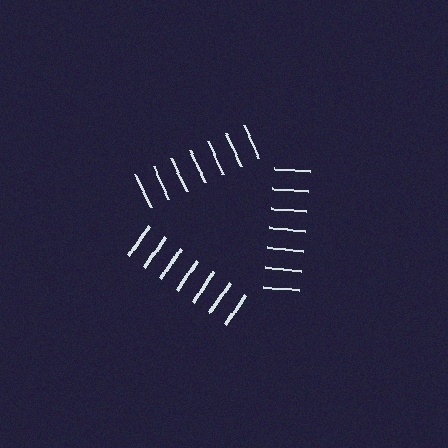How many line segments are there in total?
21 — 7 along each of the 3 edges.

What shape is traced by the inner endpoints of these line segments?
An illusory triangle — the line segments terminate on its edges but no continuous stroke is drawn.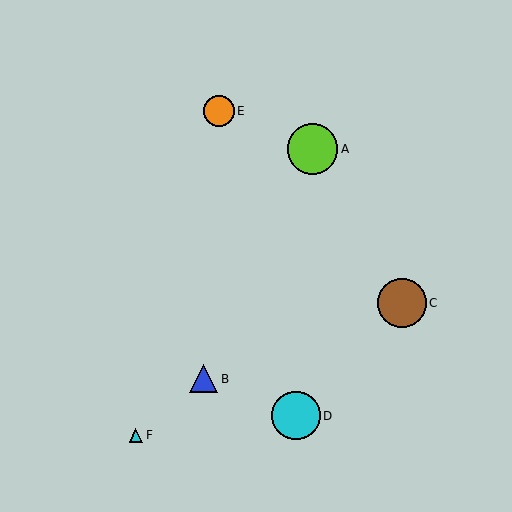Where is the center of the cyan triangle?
The center of the cyan triangle is at (136, 435).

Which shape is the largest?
The lime circle (labeled A) is the largest.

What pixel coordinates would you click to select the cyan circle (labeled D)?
Click at (296, 416) to select the cyan circle D.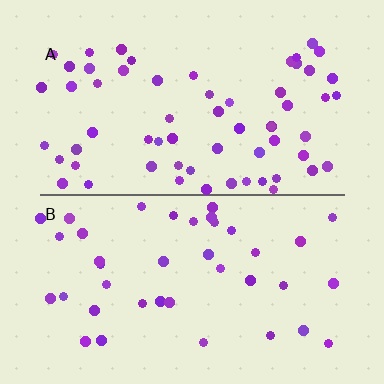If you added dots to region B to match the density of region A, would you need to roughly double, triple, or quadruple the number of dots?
Approximately double.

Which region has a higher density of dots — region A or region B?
A (the top).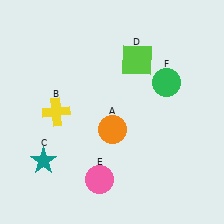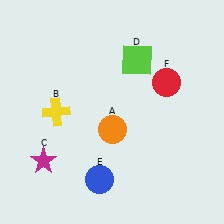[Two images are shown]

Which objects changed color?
C changed from teal to magenta. E changed from pink to blue. F changed from green to red.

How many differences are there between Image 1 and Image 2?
There are 3 differences between the two images.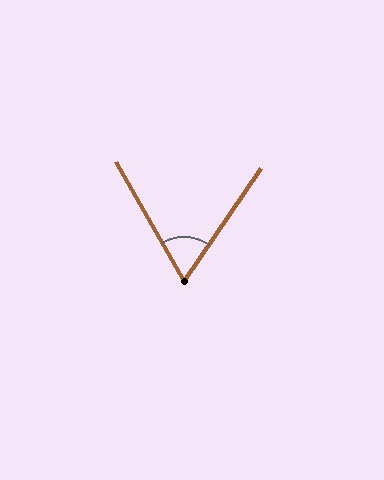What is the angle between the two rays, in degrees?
Approximately 64 degrees.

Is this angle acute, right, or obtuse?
It is acute.